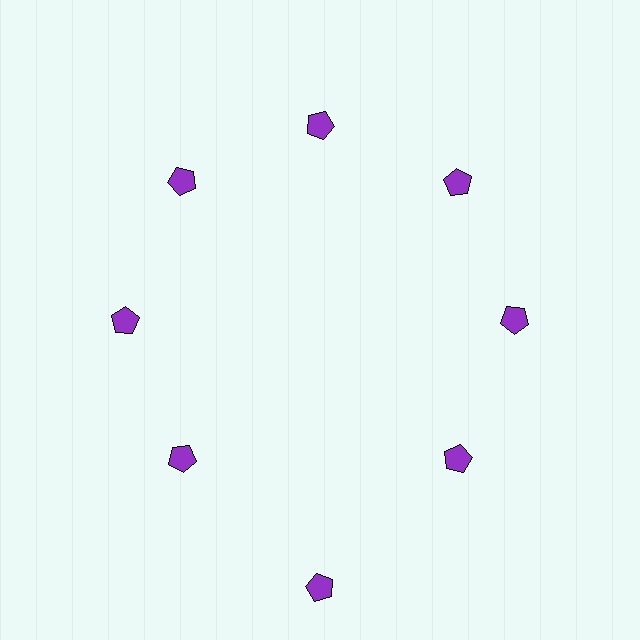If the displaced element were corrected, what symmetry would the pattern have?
It would have 8-fold rotational symmetry — the pattern would map onto itself every 45 degrees.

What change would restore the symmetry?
The symmetry would be restored by moving it inward, back onto the ring so that all 8 pentagons sit at equal angles and equal distance from the center.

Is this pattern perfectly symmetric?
No. The 8 purple pentagons are arranged in a ring, but one element near the 6 o'clock position is pushed outward from the center, breaking the 8-fold rotational symmetry.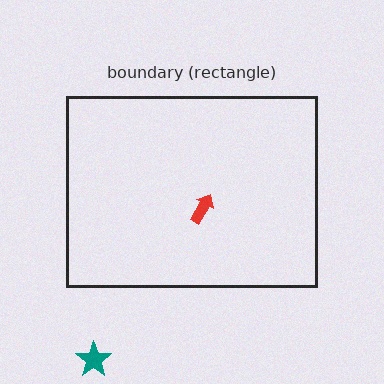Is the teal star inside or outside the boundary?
Outside.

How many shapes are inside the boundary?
1 inside, 1 outside.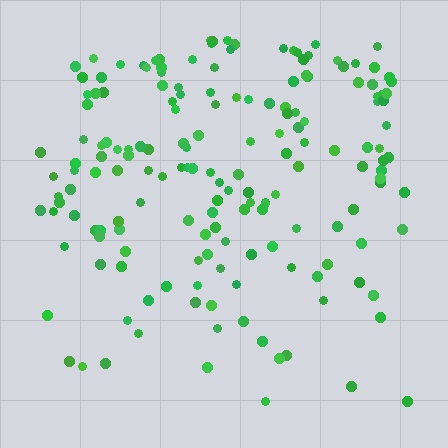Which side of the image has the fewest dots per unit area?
The bottom.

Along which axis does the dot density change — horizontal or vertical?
Vertical.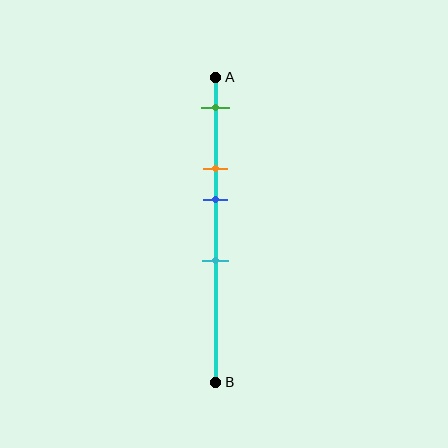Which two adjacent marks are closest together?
The orange and blue marks are the closest adjacent pair.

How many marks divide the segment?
There are 4 marks dividing the segment.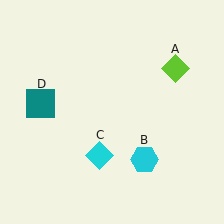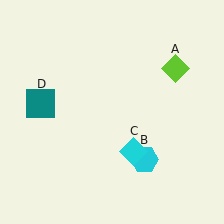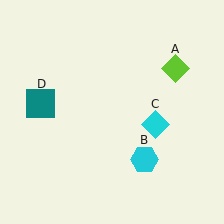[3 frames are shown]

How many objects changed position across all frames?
1 object changed position: cyan diamond (object C).